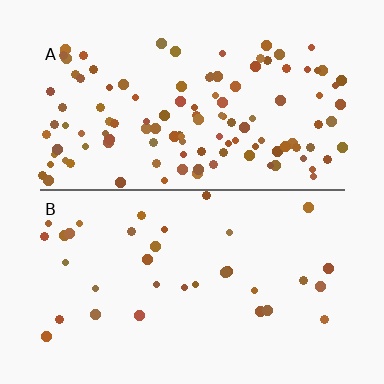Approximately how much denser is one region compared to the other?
Approximately 3.4× — region A over region B.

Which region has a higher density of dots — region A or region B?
A (the top).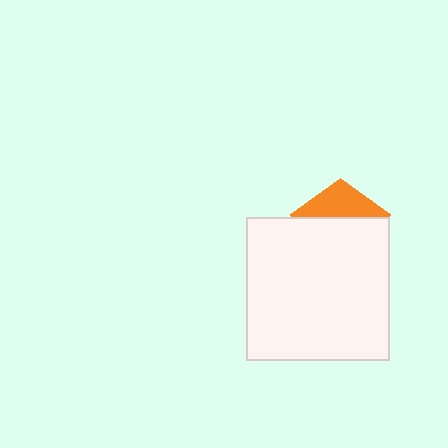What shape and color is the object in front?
The object in front is a white square.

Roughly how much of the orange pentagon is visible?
A small part of it is visible (roughly 32%).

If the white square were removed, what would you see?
You would see the complete orange pentagon.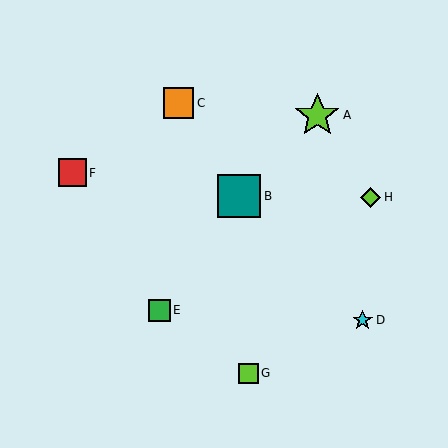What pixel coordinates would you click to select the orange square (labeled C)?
Click at (178, 103) to select the orange square C.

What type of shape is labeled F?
Shape F is a red square.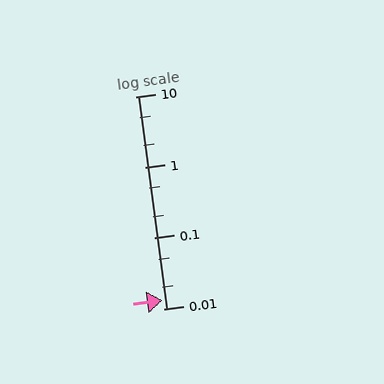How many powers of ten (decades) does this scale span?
The scale spans 3 decades, from 0.01 to 10.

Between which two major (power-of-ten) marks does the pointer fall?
The pointer is between 0.01 and 0.1.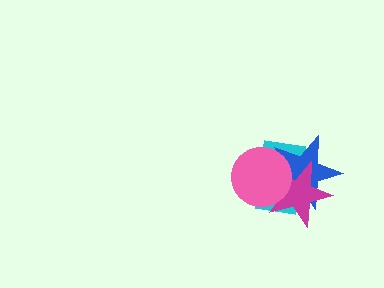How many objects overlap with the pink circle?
3 objects overlap with the pink circle.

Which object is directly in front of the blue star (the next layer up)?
The magenta star is directly in front of the blue star.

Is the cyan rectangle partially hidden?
Yes, it is partially covered by another shape.